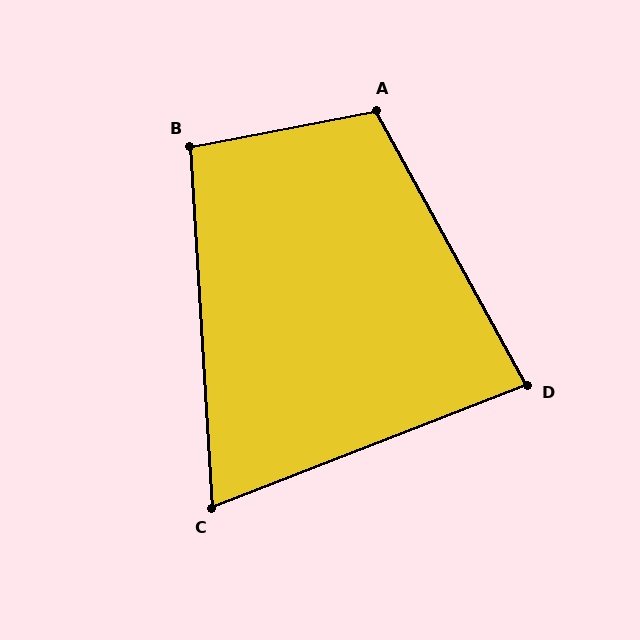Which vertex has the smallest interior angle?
C, at approximately 72 degrees.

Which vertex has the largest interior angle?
A, at approximately 108 degrees.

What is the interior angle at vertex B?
Approximately 97 degrees (obtuse).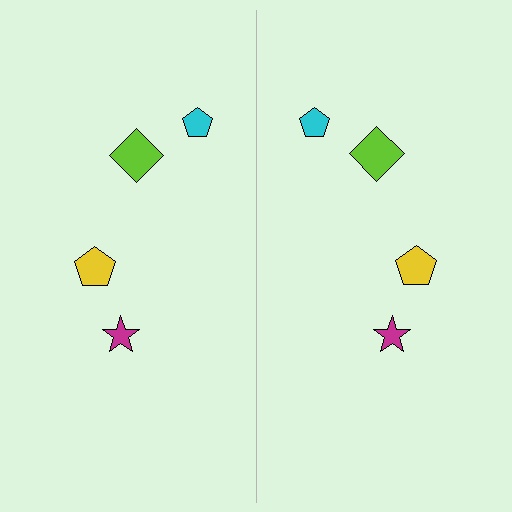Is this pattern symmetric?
Yes, this pattern has bilateral (reflection) symmetry.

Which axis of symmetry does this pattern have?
The pattern has a vertical axis of symmetry running through the center of the image.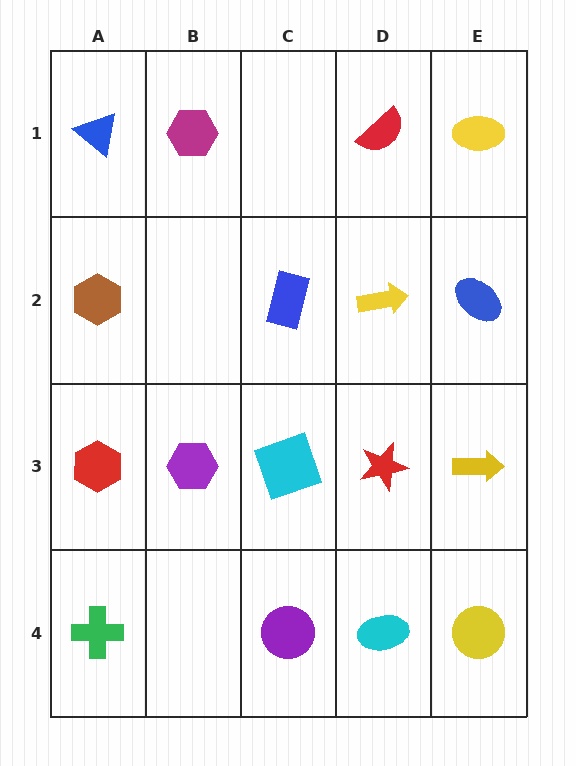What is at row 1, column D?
A red semicircle.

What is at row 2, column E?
A blue ellipse.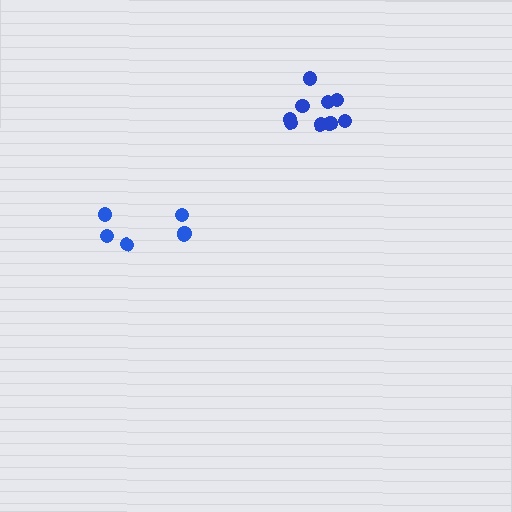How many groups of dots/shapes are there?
There are 2 groups.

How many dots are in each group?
Group 1: 9 dots, Group 2: 6 dots (15 total).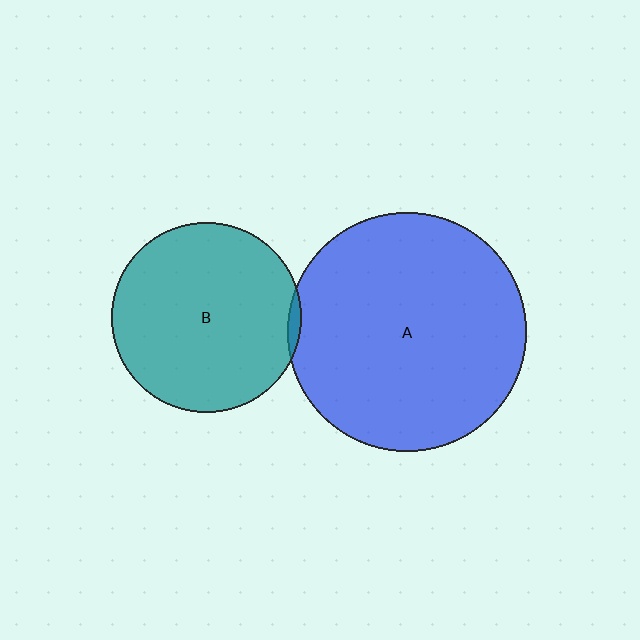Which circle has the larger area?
Circle A (blue).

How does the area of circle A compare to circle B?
Approximately 1.6 times.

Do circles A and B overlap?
Yes.